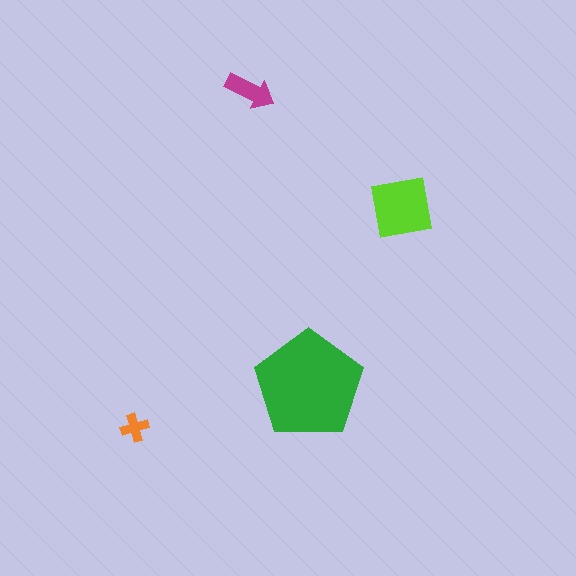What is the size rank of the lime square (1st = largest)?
2nd.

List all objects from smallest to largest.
The orange cross, the magenta arrow, the lime square, the green pentagon.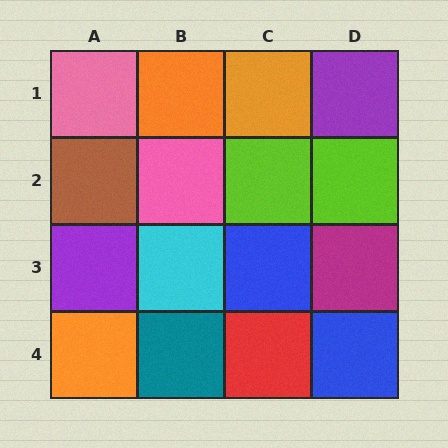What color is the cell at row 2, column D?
Lime.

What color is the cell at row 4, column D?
Blue.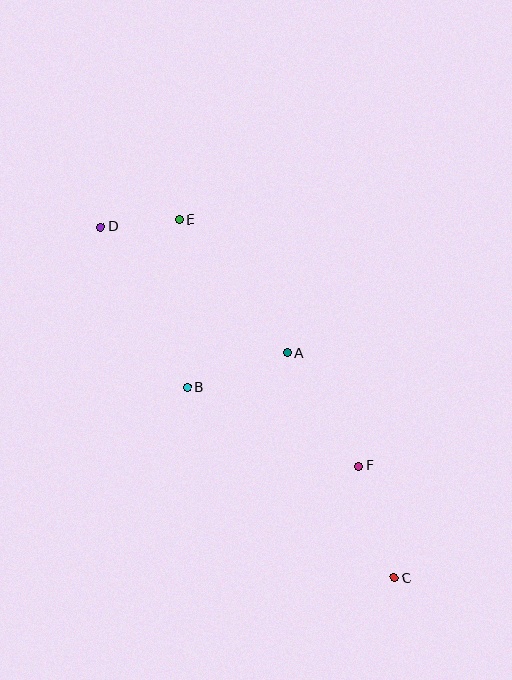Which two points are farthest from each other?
Points C and D are farthest from each other.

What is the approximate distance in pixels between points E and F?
The distance between E and F is approximately 305 pixels.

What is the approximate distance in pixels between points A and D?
The distance between A and D is approximately 225 pixels.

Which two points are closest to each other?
Points D and E are closest to each other.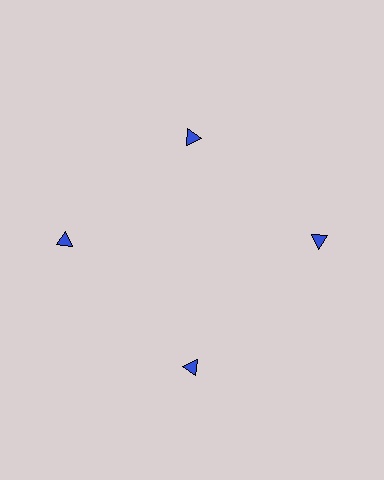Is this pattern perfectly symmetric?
No. The 4 blue triangles are arranged in a ring, but one element near the 12 o'clock position is pulled inward toward the center, breaking the 4-fold rotational symmetry.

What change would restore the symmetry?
The symmetry would be restored by moving it outward, back onto the ring so that all 4 triangles sit at equal angles and equal distance from the center.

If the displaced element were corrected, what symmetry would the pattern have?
It would have 4-fold rotational symmetry — the pattern would map onto itself every 90 degrees.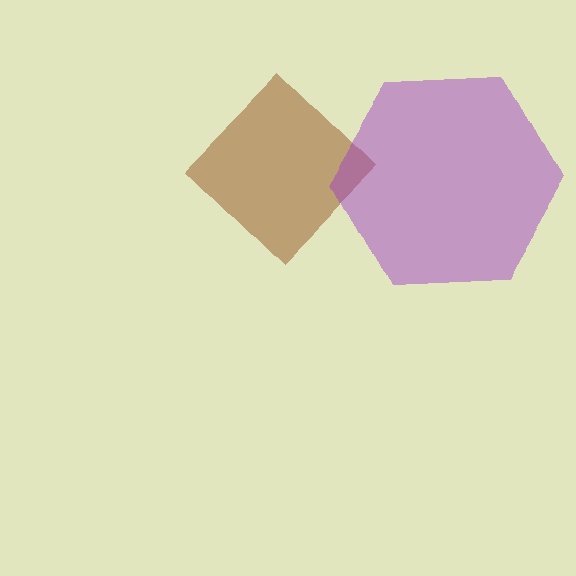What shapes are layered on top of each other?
The layered shapes are: a brown diamond, a purple hexagon.